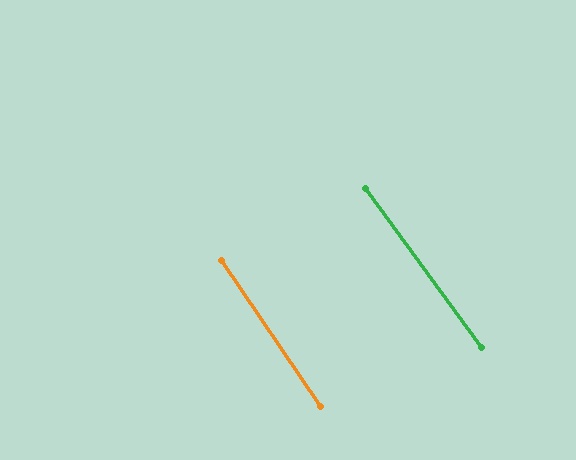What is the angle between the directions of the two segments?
Approximately 2 degrees.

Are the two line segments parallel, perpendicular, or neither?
Parallel — their directions differ by only 1.9°.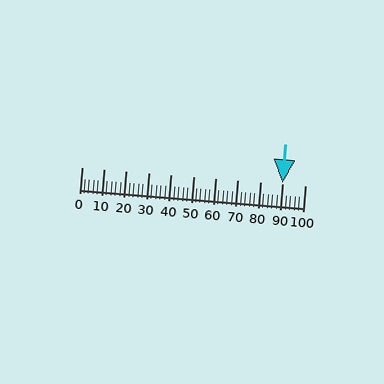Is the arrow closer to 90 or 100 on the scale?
The arrow is closer to 90.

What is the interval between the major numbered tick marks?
The major tick marks are spaced 10 units apart.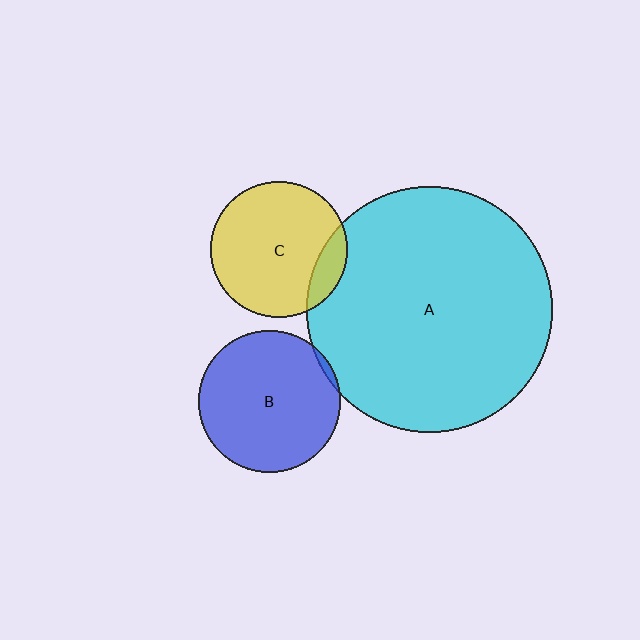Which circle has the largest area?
Circle A (cyan).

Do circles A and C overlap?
Yes.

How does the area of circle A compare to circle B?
Approximately 3.0 times.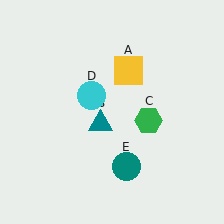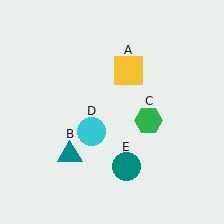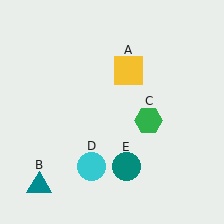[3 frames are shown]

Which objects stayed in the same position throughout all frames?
Yellow square (object A) and green hexagon (object C) and teal circle (object E) remained stationary.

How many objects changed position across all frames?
2 objects changed position: teal triangle (object B), cyan circle (object D).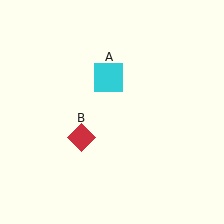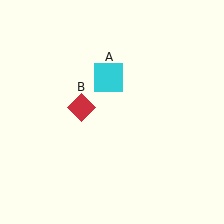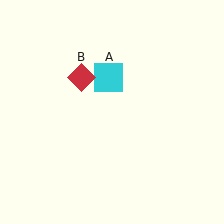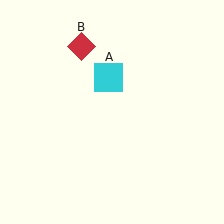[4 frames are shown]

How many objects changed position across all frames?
1 object changed position: red diamond (object B).